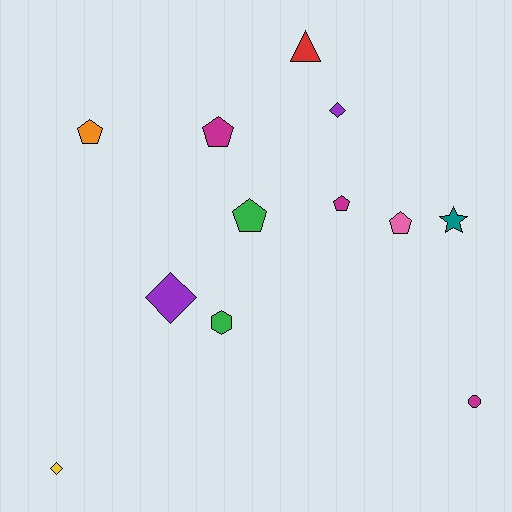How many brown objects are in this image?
There are no brown objects.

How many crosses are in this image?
There are no crosses.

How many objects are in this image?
There are 12 objects.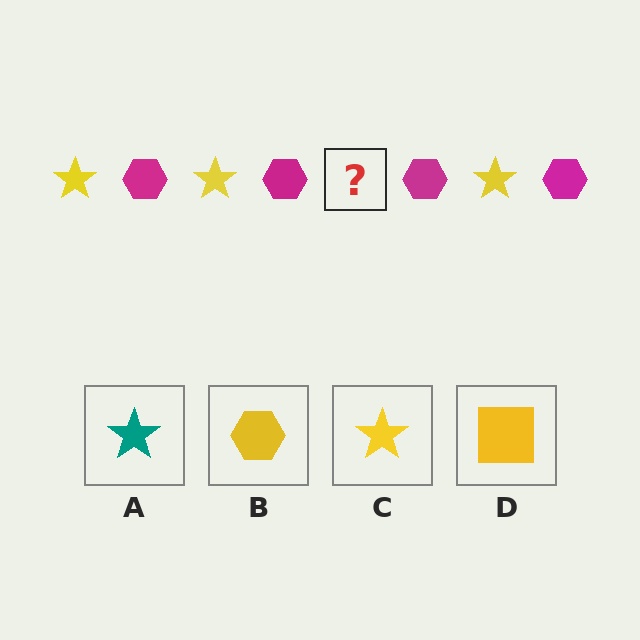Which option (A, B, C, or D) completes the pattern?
C.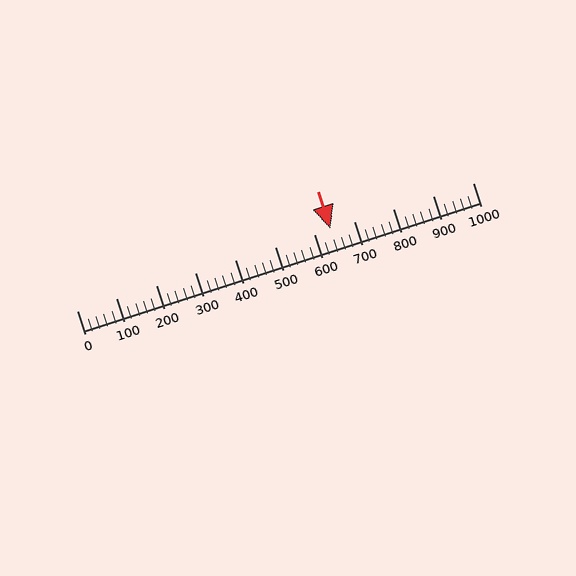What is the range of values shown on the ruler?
The ruler shows values from 0 to 1000.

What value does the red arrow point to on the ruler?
The red arrow points to approximately 640.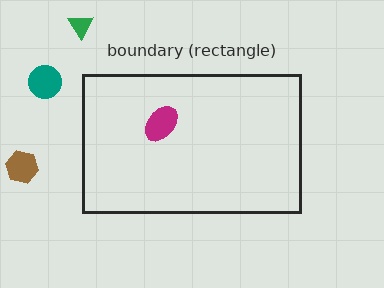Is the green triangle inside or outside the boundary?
Outside.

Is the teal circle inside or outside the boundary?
Outside.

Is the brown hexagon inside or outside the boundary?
Outside.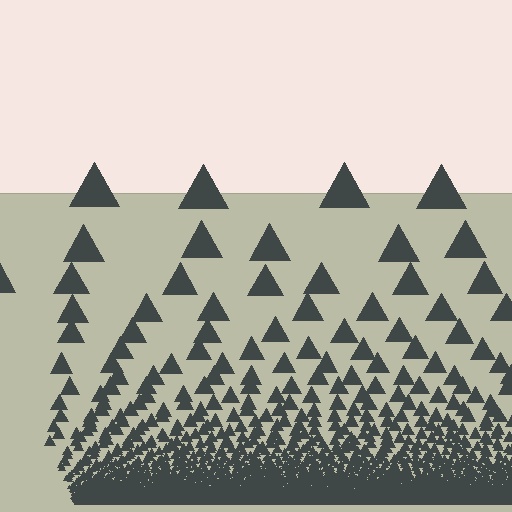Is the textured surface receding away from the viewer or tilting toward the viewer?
The surface appears to tilt toward the viewer. Texture elements get larger and sparser toward the top.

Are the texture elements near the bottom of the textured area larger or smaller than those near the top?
Smaller. The gradient is inverted — elements near the bottom are smaller and denser.